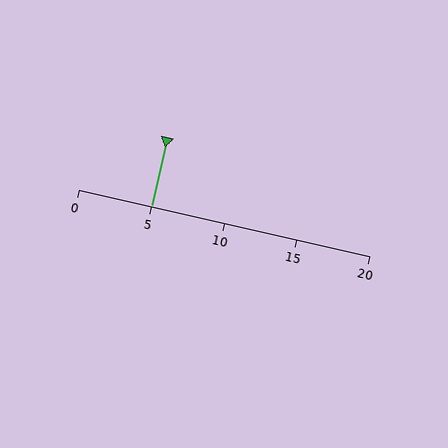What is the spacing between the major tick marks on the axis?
The major ticks are spaced 5 apart.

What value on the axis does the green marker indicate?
The marker indicates approximately 5.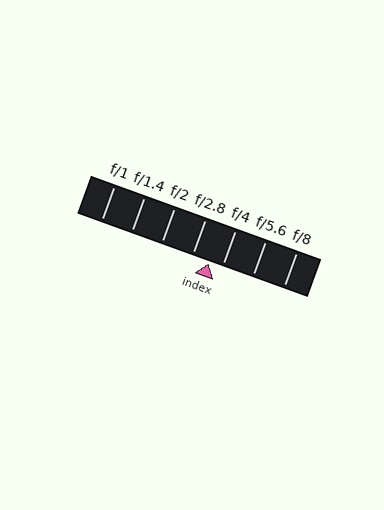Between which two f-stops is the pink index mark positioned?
The index mark is between f/2.8 and f/4.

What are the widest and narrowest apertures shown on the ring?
The widest aperture shown is f/1 and the narrowest is f/8.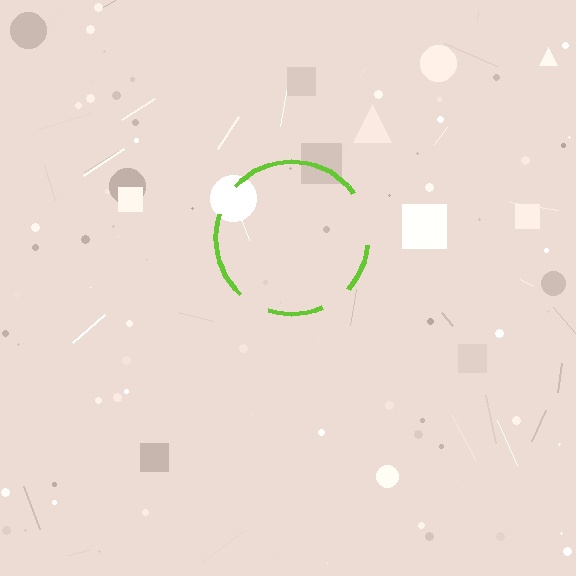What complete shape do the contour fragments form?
The contour fragments form a circle.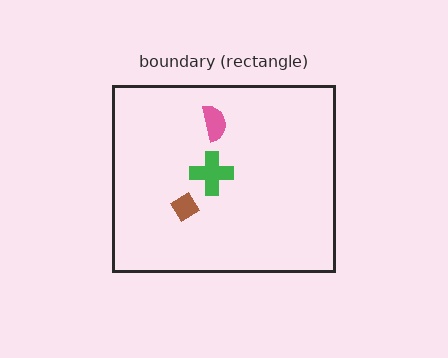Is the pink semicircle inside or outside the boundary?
Inside.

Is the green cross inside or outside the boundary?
Inside.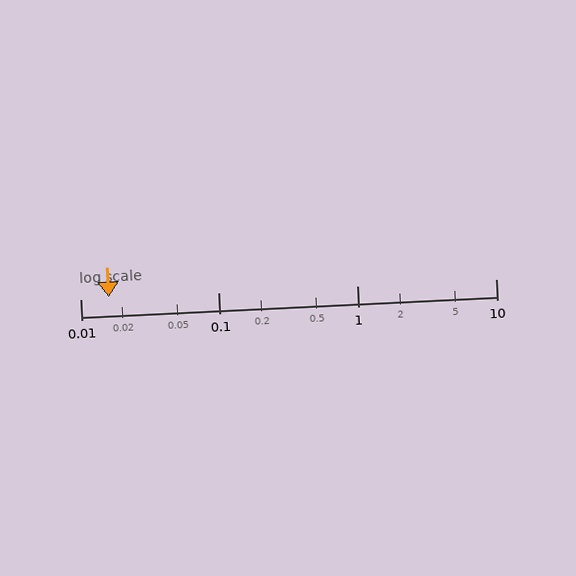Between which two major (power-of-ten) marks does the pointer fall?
The pointer is between 0.01 and 0.1.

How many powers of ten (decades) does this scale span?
The scale spans 3 decades, from 0.01 to 10.